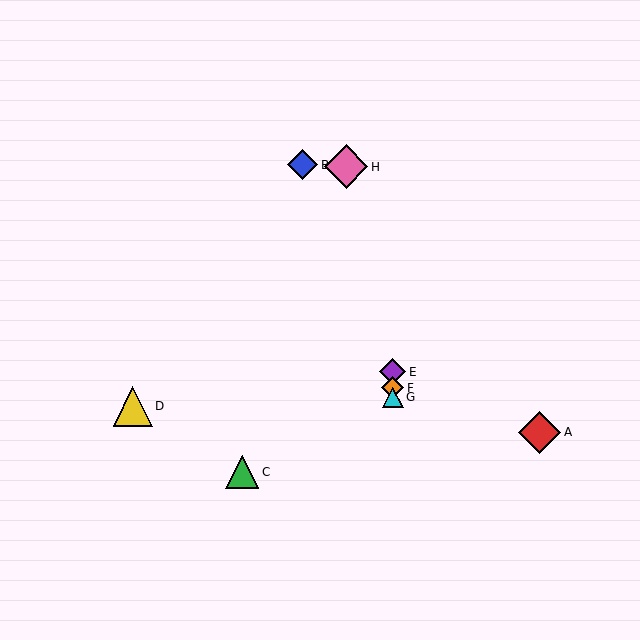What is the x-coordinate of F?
Object F is at x≈393.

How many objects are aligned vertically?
3 objects (E, F, G) are aligned vertically.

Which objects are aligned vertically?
Objects E, F, G are aligned vertically.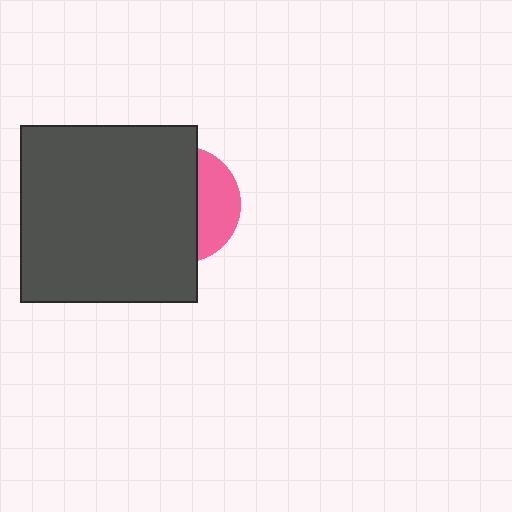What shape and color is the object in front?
The object in front is a dark gray square.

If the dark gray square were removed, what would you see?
You would see the complete pink circle.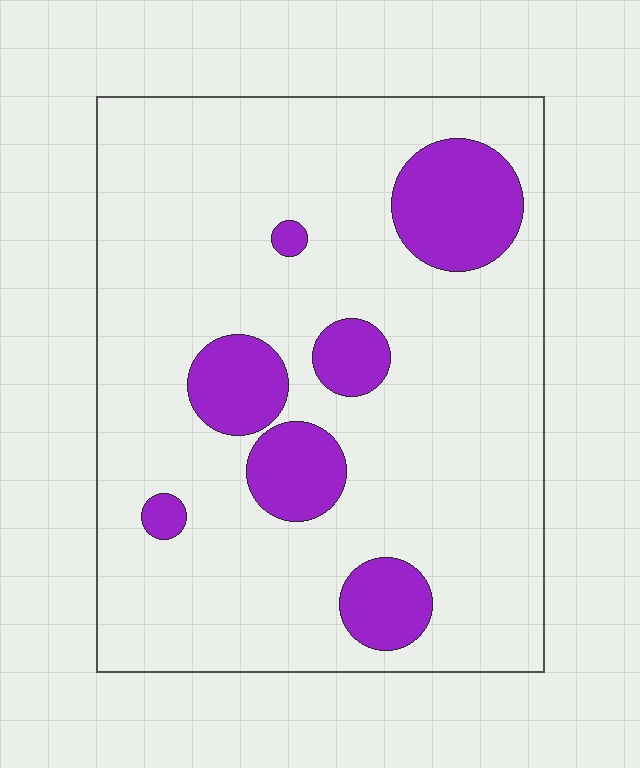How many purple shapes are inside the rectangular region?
7.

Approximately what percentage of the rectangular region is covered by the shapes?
Approximately 15%.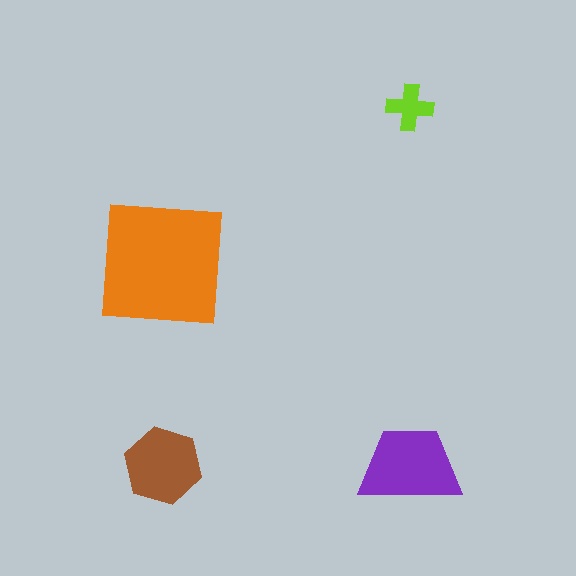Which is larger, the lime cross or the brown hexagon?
The brown hexagon.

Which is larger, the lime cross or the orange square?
The orange square.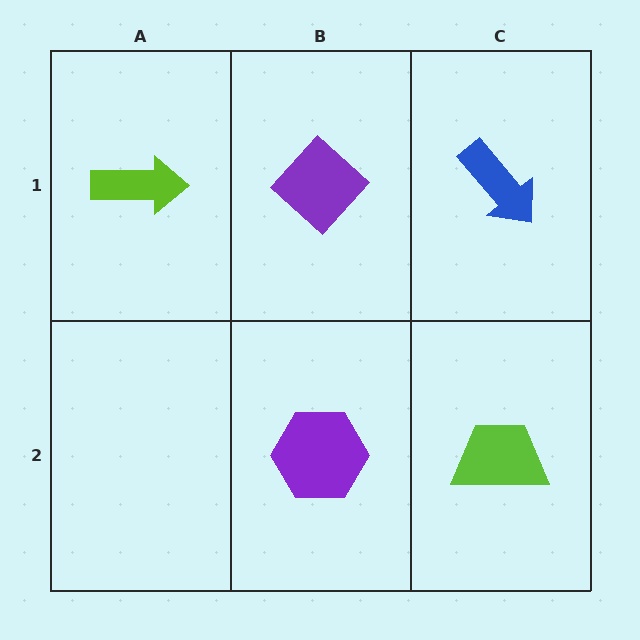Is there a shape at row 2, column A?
No, that cell is empty.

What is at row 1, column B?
A purple diamond.